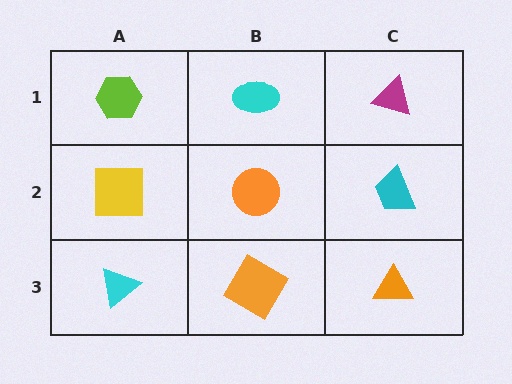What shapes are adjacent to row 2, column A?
A lime hexagon (row 1, column A), a cyan triangle (row 3, column A), an orange circle (row 2, column B).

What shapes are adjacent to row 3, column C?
A cyan trapezoid (row 2, column C), an orange diamond (row 3, column B).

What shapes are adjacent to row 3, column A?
A yellow square (row 2, column A), an orange diamond (row 3, column B).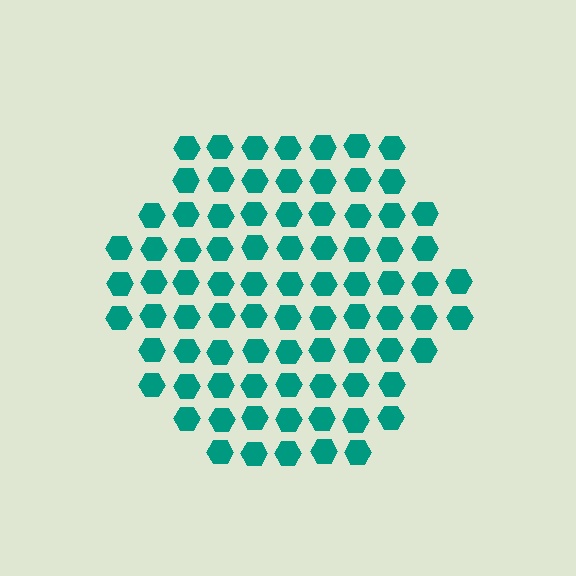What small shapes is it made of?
It is made of small hexagons.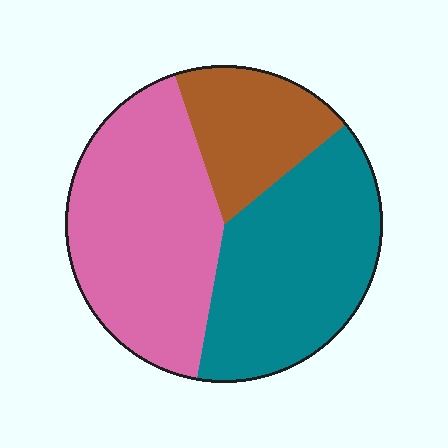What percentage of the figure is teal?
Teal covers 39% of the figure.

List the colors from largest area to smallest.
From largest to smallest: pink, teal, brown.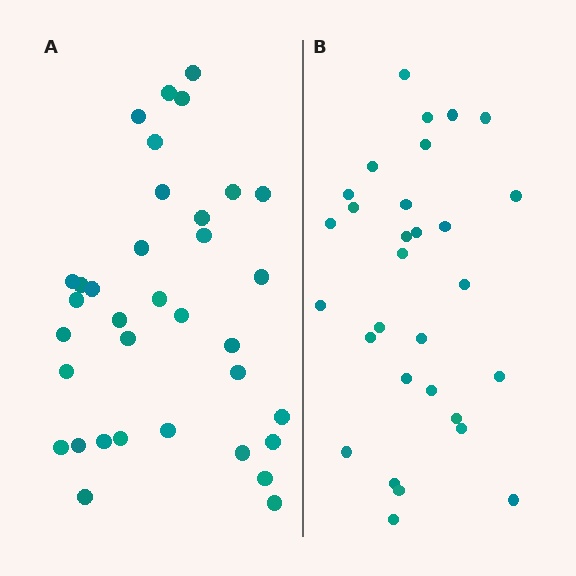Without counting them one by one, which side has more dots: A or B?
Region A (the left region) has more dots.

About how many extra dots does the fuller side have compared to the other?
Region A has about 5 more dots than region B.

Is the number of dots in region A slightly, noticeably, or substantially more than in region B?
Region A has only slightly more — the two regions are fairly close. The ratio is roughly 1.2 to 1.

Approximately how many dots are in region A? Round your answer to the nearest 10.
About 40 dots. (The exact count is 35, which rounds to 40.)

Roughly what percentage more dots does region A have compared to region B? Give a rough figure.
About 15% more.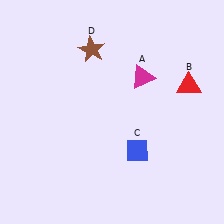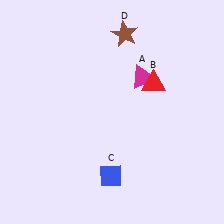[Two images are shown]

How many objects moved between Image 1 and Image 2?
3 objects moved between the two images.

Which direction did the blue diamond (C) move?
The blue diamond (C) moved left.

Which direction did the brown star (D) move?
The brown star (D) moved right.